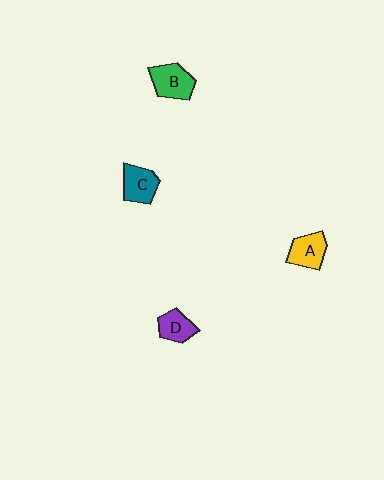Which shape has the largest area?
Shape B (green).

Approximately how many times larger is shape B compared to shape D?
Approximately 1.4 times.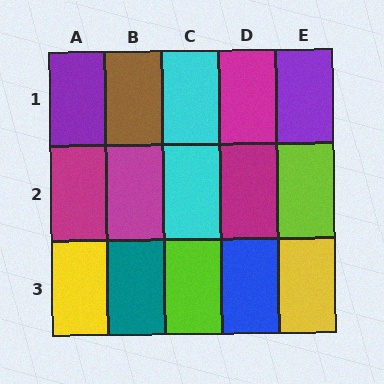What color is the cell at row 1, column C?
Cyan.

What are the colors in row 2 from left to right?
Magenta, magenta, cyan, magenta, lime.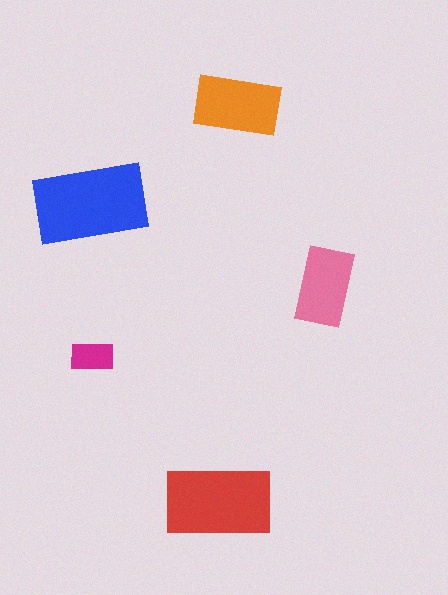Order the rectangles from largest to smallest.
the blue one, the red one, the orange one, the pink one, the magenta one.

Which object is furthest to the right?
The pink rectangle is rightmost.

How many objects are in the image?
There are 5 objects in the image.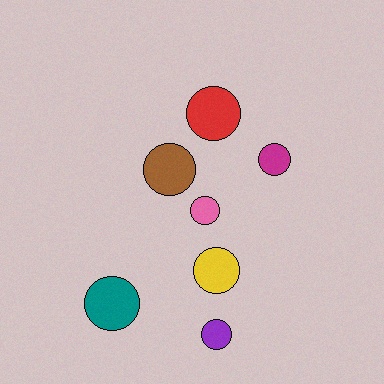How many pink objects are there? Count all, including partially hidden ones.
There is 1 pink object.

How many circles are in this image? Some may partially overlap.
There are 7 circles.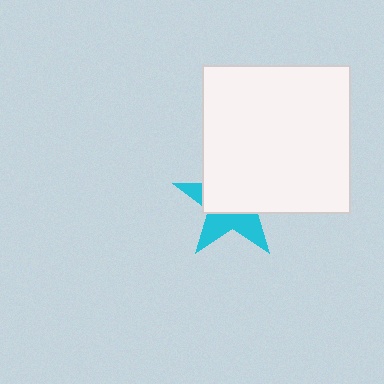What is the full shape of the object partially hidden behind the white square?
The partially hidden object is a cyan star.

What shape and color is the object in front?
The object in front is a white square.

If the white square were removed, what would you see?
You would see the complete cyan star.